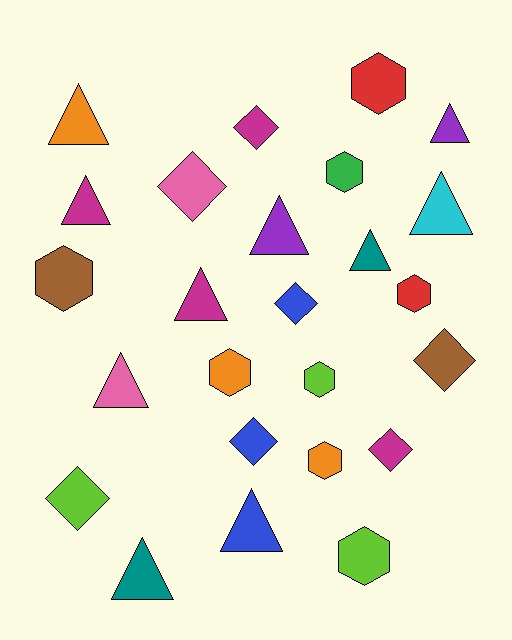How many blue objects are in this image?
There are 3 blue objects.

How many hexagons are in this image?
There are 8 hexagons.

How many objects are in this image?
There are 25 objects.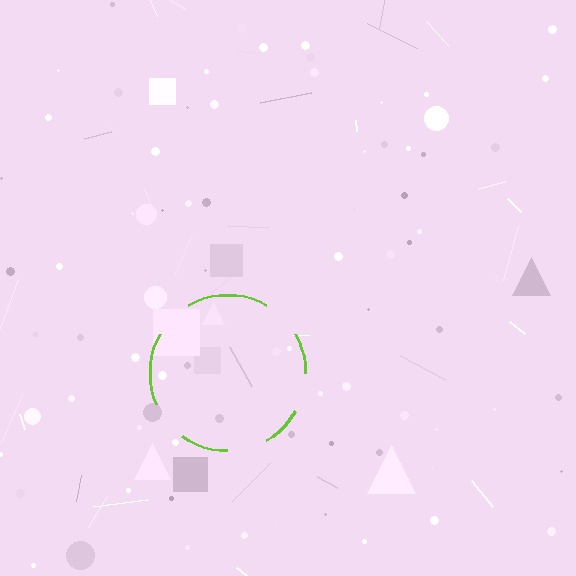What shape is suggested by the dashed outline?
The dashed outline suggests a circle.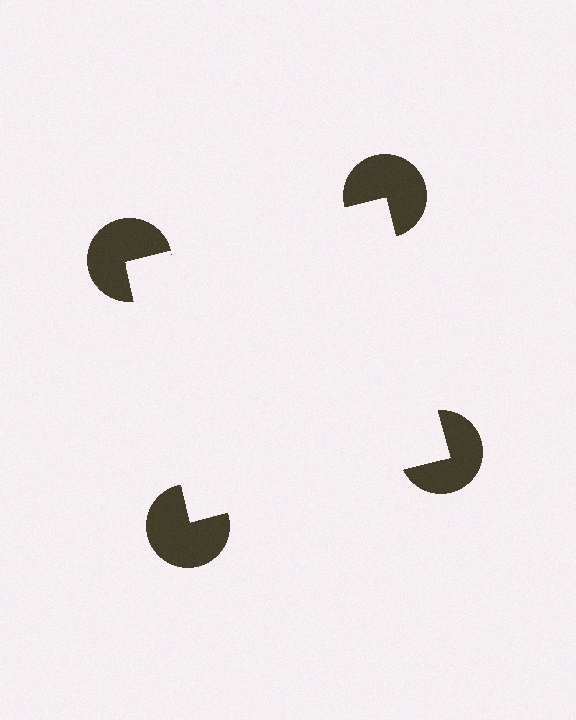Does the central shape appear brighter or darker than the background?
It typically appears slightly brighter than the background, even though no actual brightness change is drawn.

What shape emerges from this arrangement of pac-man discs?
An illusory square — its edges are inferred from the aligned wedge cuts in the pac-man discs, not physically drawn.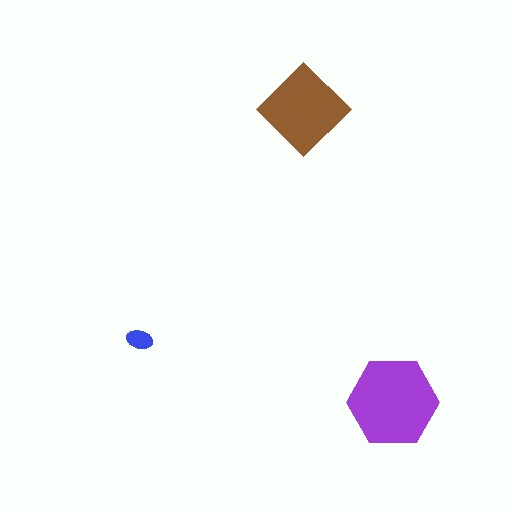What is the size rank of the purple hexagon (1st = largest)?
1st.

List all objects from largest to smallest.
The purple hexagon, the brown diamond, the blue ellipse.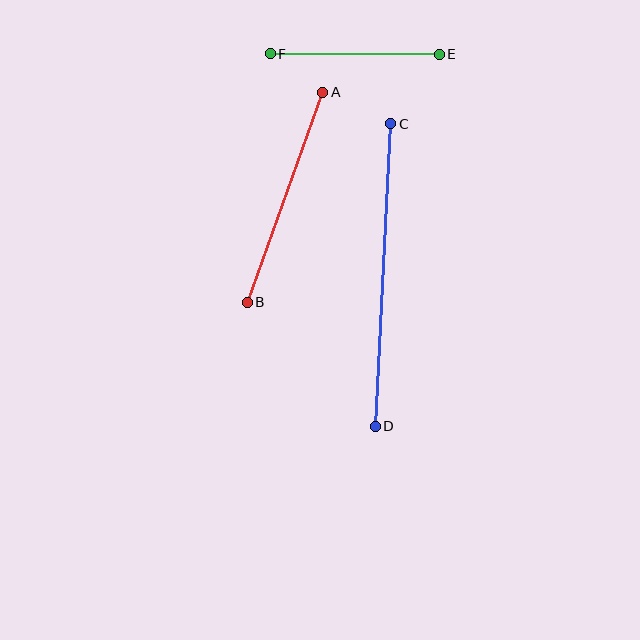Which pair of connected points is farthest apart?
Points C and D are farthest apart.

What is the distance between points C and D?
The distance is approximately 303 pixels.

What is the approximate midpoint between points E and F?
The midpoint is at approximately (355, 54) pixels.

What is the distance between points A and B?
The distance is approximately 223 pixels.